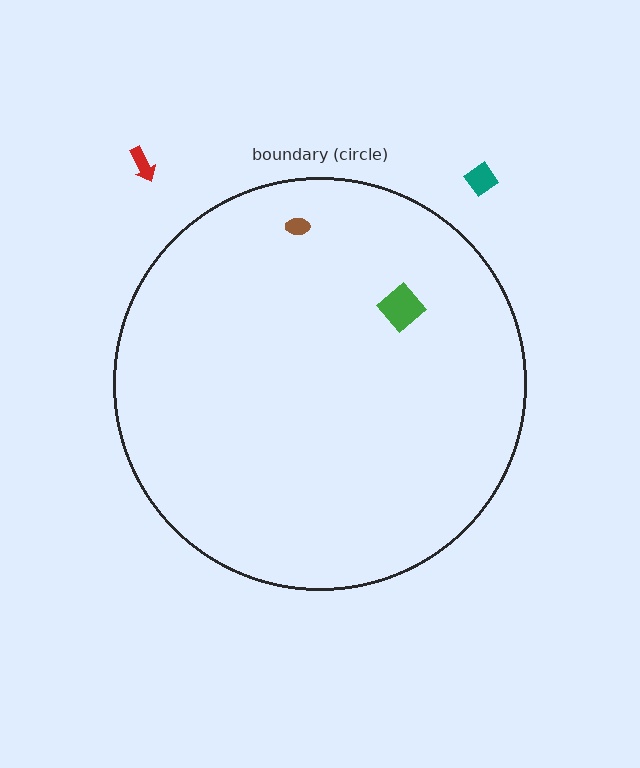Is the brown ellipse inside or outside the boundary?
Inside.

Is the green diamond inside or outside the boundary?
Inside.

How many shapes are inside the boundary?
2 inside, 2 outside.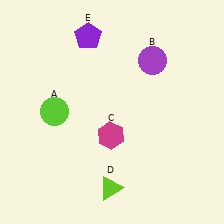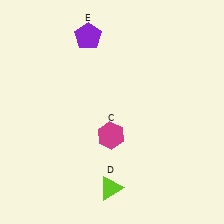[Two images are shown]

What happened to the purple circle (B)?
The purple circle (B) was removed in Image 2. It was in the top-right area of Image 1.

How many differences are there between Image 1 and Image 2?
There are 2 differences between the two images.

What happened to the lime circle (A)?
The lime circle (A) was removed in Image 2. It was in the top-left area of Image 1.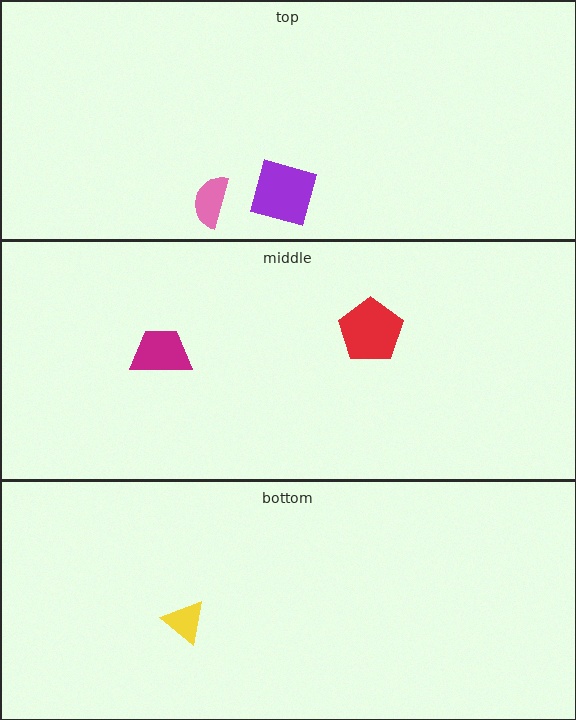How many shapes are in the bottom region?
1.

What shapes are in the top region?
The pink semicircle, the purple diamond.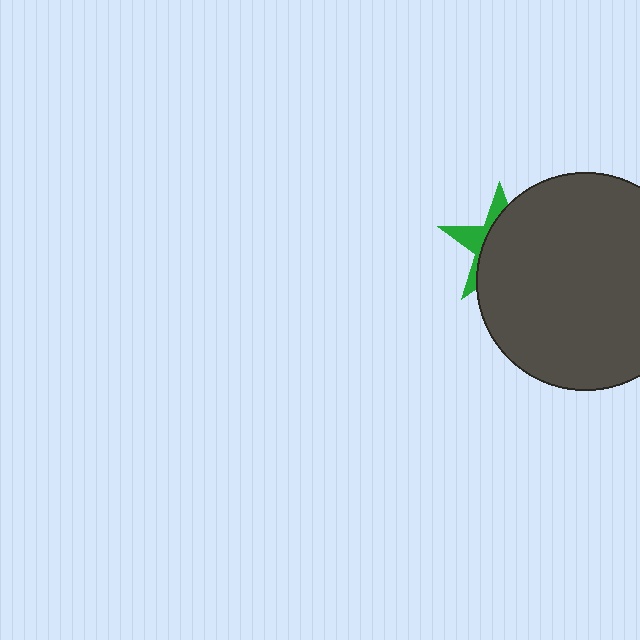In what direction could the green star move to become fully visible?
The green star could move left. That would shift it out from behind the dark gray circle entirely.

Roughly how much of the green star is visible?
A small part of it is visible (roughly 31%).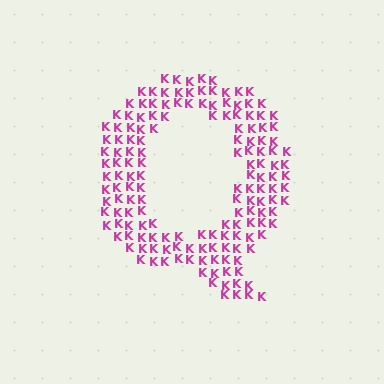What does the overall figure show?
The overall figure shows the letter Q.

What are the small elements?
The small elements are letter K's.